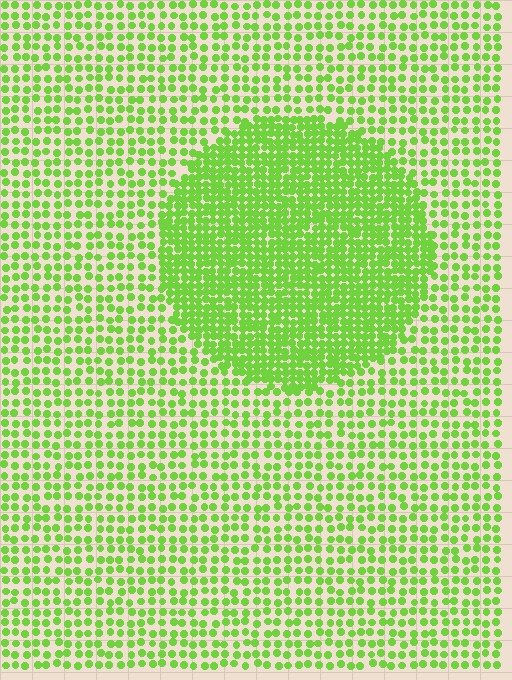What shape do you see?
I see a circle.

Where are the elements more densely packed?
The elements are more densely packed inside the circle boundary.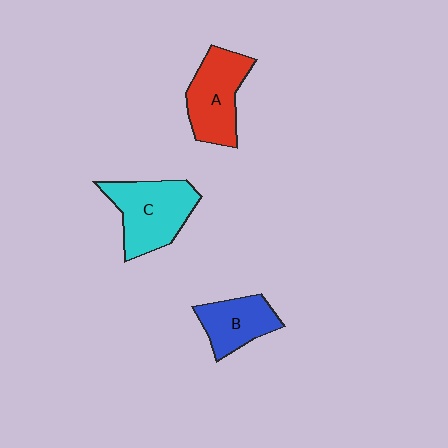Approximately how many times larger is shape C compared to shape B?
Approximately 1.5 times.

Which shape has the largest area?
Shape C (cyan).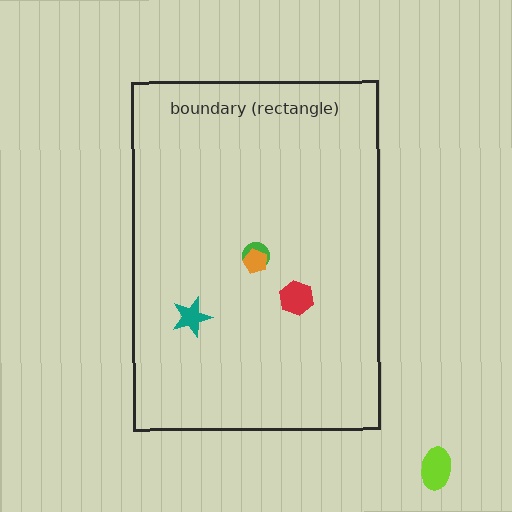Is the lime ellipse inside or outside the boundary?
Outside.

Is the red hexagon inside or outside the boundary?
Inside.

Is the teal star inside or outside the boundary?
Inside.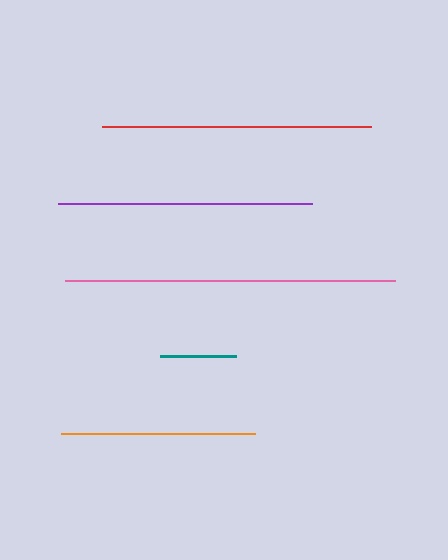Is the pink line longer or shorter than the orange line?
The pink line is longer than the orange line.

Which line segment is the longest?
The pink line is the longest at approximately 330 pixels.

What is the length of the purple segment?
The purple segment is approximately 254 pixels long.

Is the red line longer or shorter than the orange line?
The red line is longer than the orange line.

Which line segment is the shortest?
The teal line is the shortest at approximately 76 pixels.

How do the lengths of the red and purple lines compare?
The red and purple lines are approximately the same length.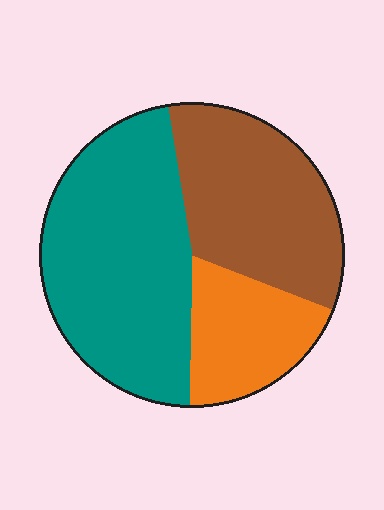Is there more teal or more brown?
Teal.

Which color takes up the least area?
Orange, at roughly 20%.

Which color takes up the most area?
Teal, at roughly 45%.